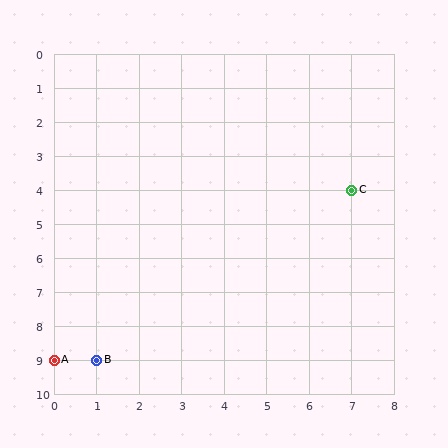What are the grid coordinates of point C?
Point C is at grid coordinates (7, 4).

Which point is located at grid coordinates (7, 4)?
Point C is at (7, 4).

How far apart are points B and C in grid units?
Points B and C are 6 columns and 5 rows apart (about 7.8 grid units diagonally).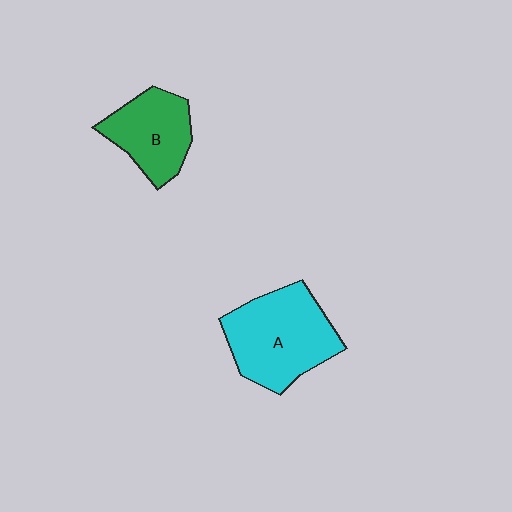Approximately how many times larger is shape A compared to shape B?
Approximately 1.4 times.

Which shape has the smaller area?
Shape B (green).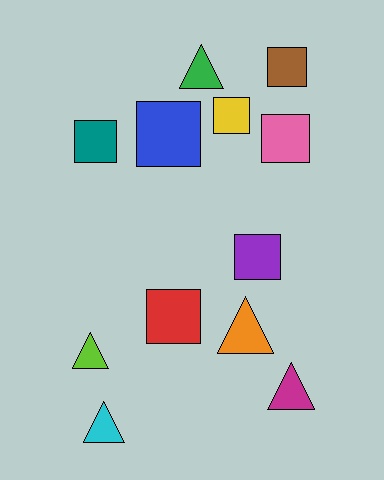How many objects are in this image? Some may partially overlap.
There are 12 objects.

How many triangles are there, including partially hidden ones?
There are 5 triangles.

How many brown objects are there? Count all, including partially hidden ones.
There is 1 brown object.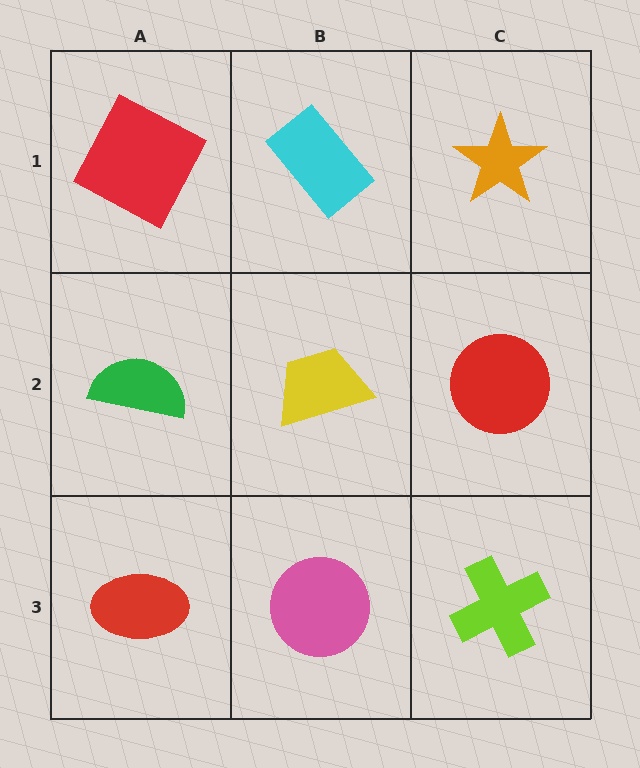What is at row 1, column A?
A red square.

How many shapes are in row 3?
3 shapes.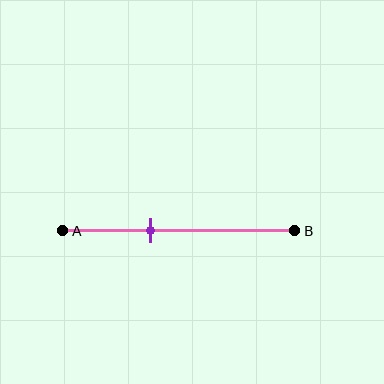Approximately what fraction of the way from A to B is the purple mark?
The purple mark is approximately 40% of the way from A to B.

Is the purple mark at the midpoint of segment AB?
No, the mark is at about 40% from A, not at the 50% midpoint.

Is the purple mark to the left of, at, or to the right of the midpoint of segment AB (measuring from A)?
The purple mark is to the left of the midpoint of segment AB.